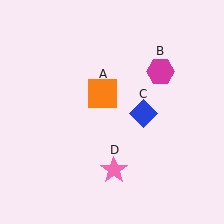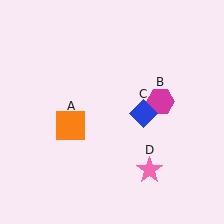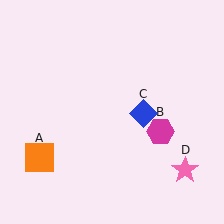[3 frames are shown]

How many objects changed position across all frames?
3 objects changed position: orange square (object A), magenta hexagon (object B), pink star (object D).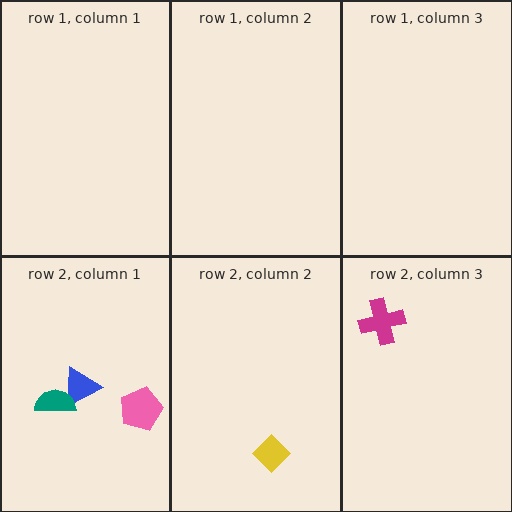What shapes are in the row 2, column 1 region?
The pink pentagon, the blue triangle, the teal semicircle.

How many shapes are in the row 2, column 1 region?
3.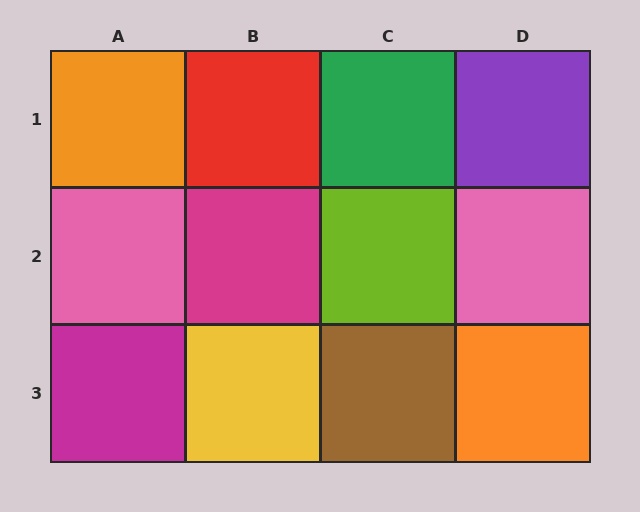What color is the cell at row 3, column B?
Yellow.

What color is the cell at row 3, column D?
Orange.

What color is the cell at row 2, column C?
Lime.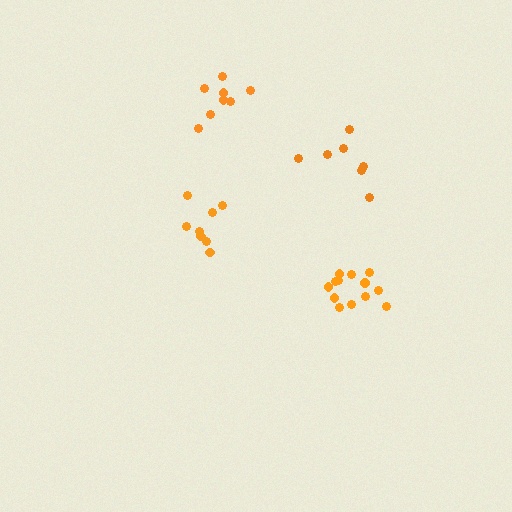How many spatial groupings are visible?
There are 4 spatial groupings.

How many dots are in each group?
Group 1: 7 dots, Group 2: 8 dots, Group 3: 8 dots, Group 4: 13 dots (36 total).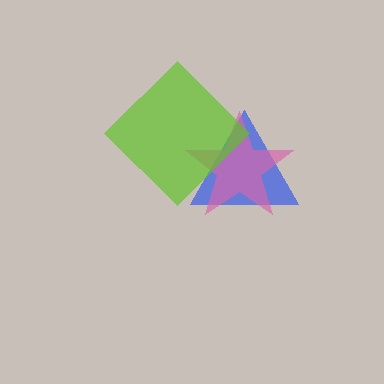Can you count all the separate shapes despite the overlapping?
Yes, there are 3 separate shapes.